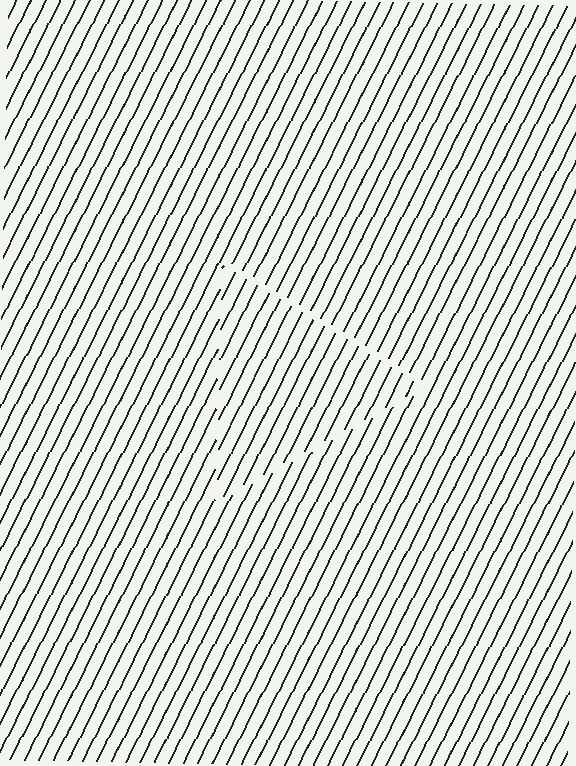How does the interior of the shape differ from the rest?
The interior of the shape contains the same grating, shifted by half a period — the contour is defined by the phase discontinuity where line-ends from the inner and outer gratings abut.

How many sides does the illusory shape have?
3 sides — the line-ends trace a triangle.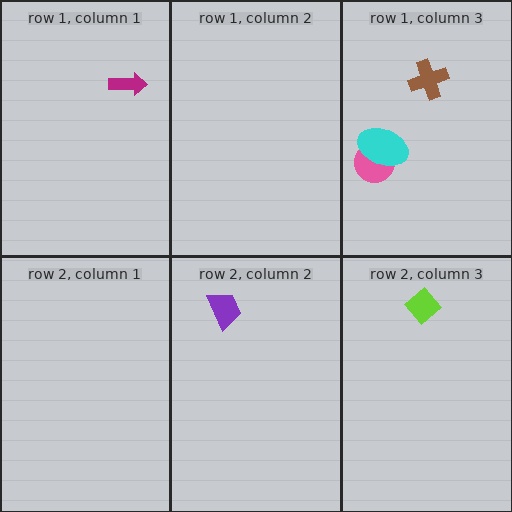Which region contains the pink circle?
The row 1, column 3 region.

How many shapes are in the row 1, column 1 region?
1.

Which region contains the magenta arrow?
The row 1, column 1 region.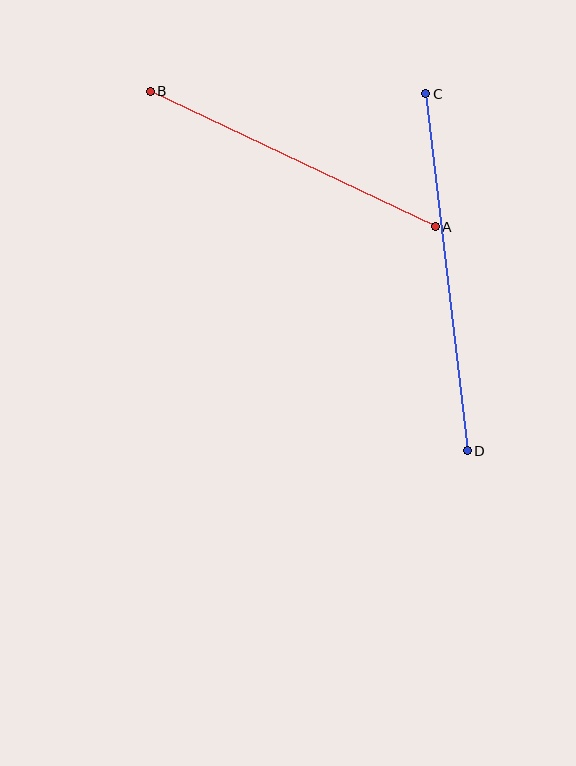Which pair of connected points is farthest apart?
Points C and D are farthest apart.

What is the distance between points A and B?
The distance is approximately 315 pixels.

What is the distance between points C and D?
The distance is approximately 359 pixels.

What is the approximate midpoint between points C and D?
The midpoint is at approximately (446, 272) pixels.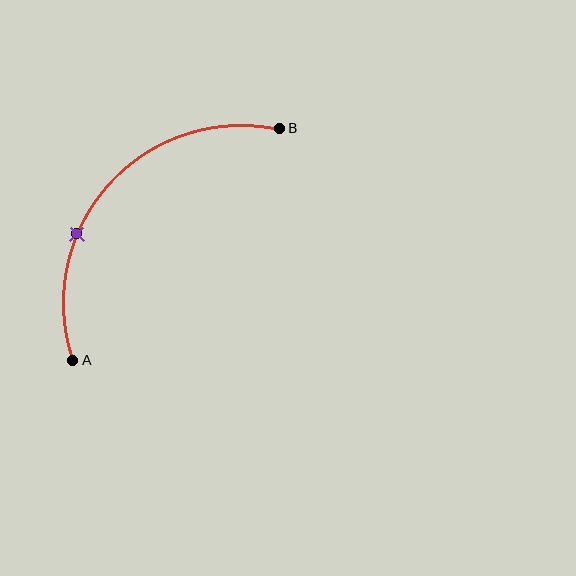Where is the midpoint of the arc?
The arc midpoint is the point on the curve farthest from the straight line joining A and B. It sits above and to the left of that line.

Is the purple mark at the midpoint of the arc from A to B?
No. The purple mark lies on the arc but is closer to endpoint A. The arc midpoint would be at the point on the curve equidistant along the arc from both A and B.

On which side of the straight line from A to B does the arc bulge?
The arc bulges above and to the left of the straight line connecting A and B.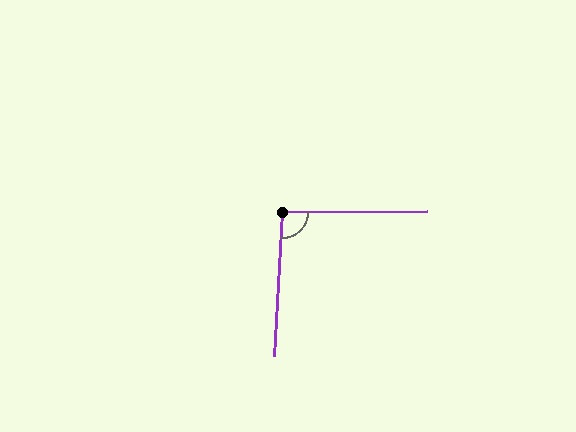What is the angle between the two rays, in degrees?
Approximately 94 degrees.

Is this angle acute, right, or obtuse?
It is approximately a right angle.